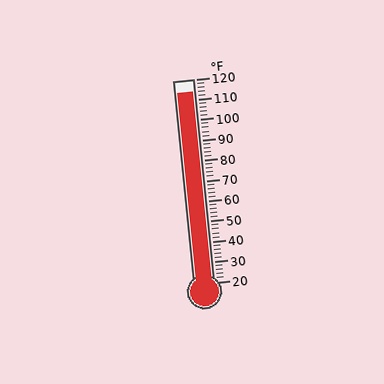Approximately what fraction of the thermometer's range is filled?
The thermometer is filled to approximately 95% of its range.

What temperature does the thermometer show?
The thermometer shows approximately 114°F.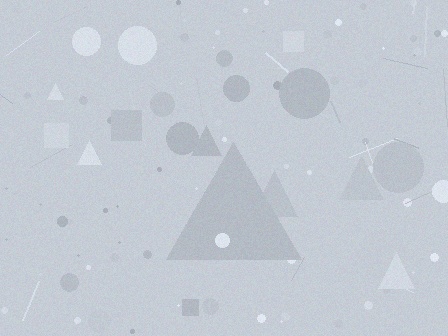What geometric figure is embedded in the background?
A triangle is embedded in the background.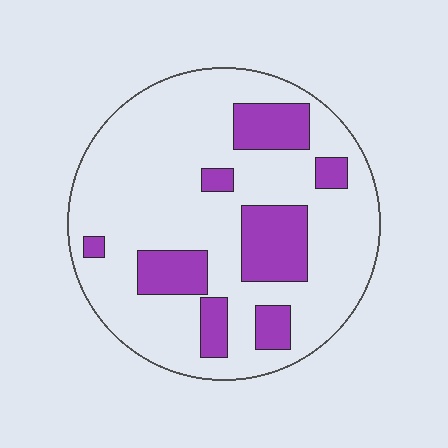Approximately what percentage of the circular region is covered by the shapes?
Approximately 25%.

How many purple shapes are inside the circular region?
8.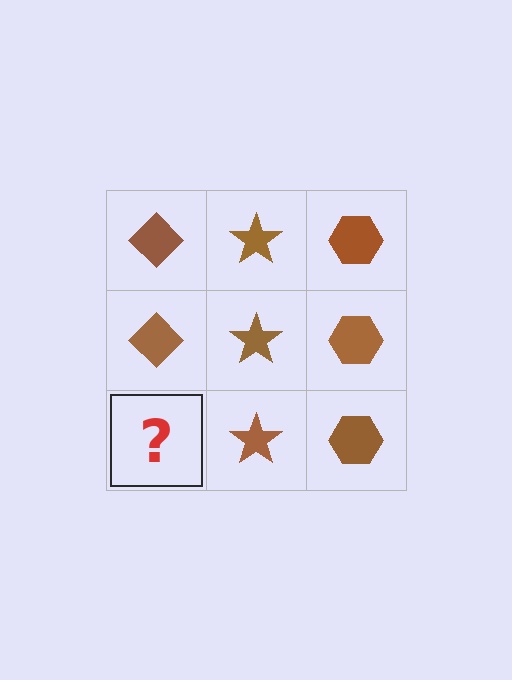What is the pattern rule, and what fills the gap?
The rule is that each column has a consistent shape. The gap should be filled with a brown diamond.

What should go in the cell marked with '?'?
The missing cell should contain a brown diamond.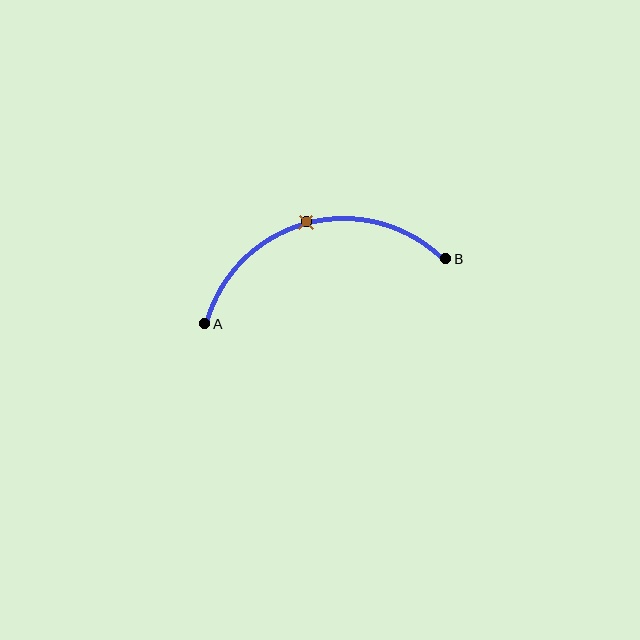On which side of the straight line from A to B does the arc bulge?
The arc bulges above the straight line connecting A and B.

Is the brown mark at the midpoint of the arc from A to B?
Yes. The brown mark lies on the arc at equal arc-length from both A and B — it is the arc midpoint.